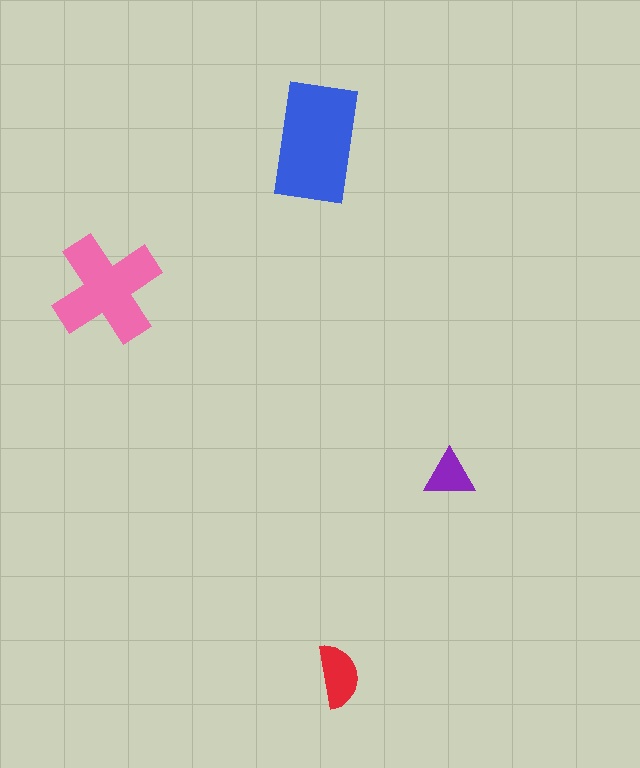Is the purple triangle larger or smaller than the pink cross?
Smaller.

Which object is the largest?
The blue rectangle.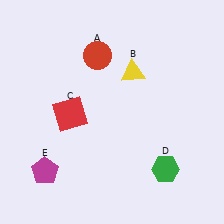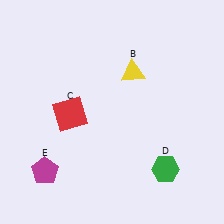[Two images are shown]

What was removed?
The red circle (A) was removed in Image 2.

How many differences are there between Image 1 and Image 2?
There is 1 difference between the two images.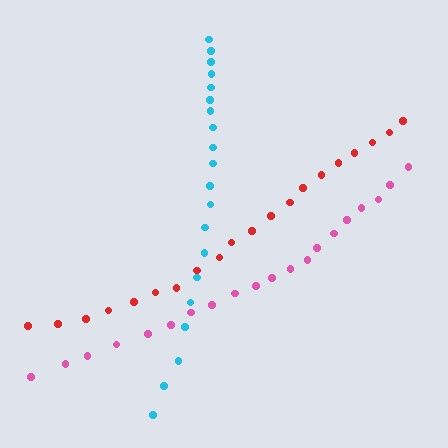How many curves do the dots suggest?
There are 3 distinct paths.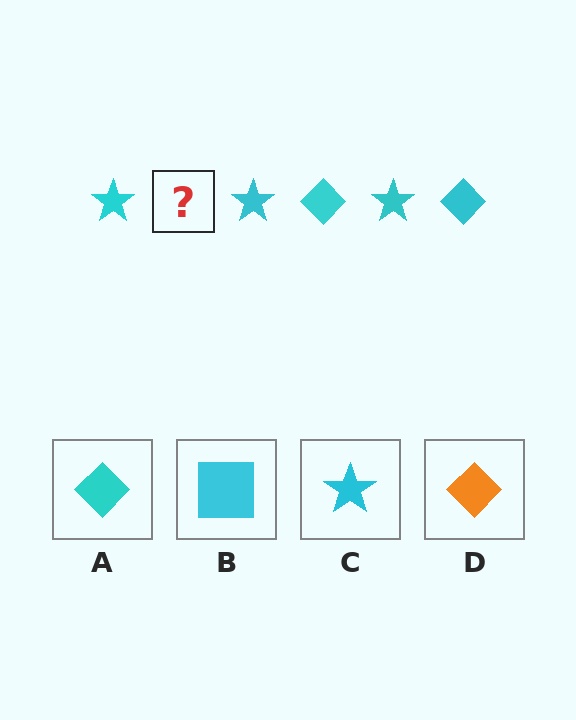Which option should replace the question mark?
Option A.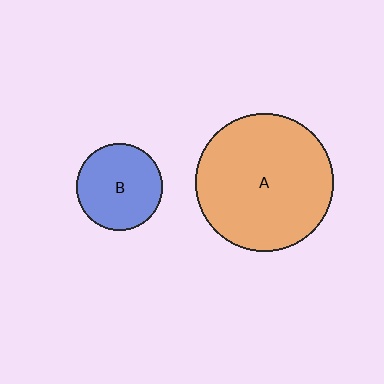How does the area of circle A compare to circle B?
Approximately 2.5 times.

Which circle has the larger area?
Circle A (orange).